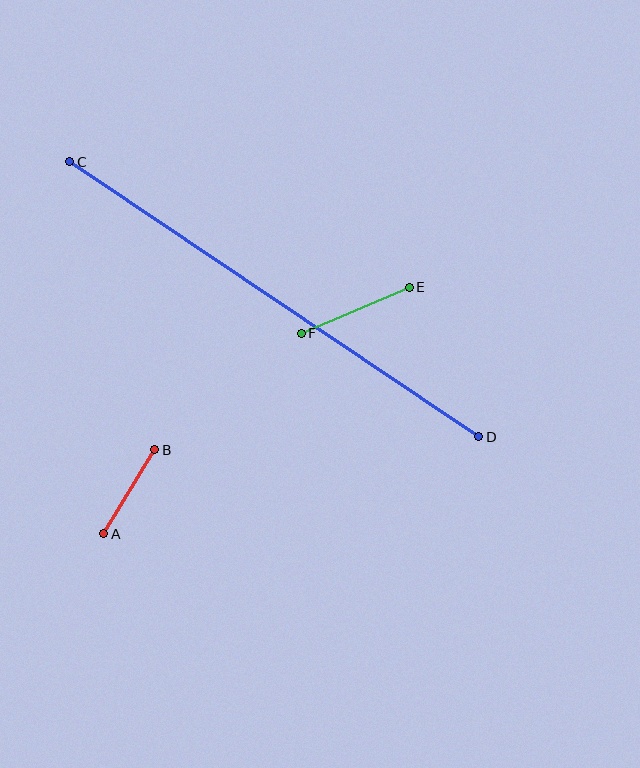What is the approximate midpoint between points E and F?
The midpoint is at approximately (355, 310) pixels.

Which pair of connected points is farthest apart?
Points C and D are farthest apart.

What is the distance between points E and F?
The distance is approximately 117 pixels.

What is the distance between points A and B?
The distance is approximately 98 pixels.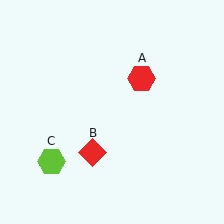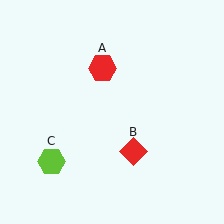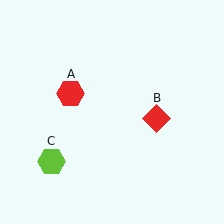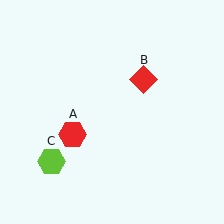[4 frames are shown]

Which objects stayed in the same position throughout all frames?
Lime hexagon (object C) remained stationary.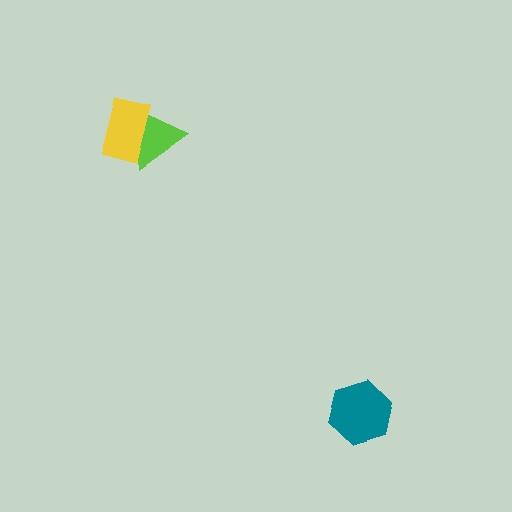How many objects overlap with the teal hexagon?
0 objects overlap with the teal hexagon.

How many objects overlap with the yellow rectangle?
1 object overlaps with the yellow rectangle.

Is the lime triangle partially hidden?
Yes, it is partially covered by another shape.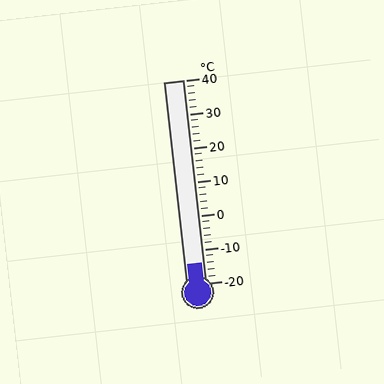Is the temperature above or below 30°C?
The temperature is below 30°C.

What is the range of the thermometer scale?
The thermometer scale ranges from -20°C to 40°C.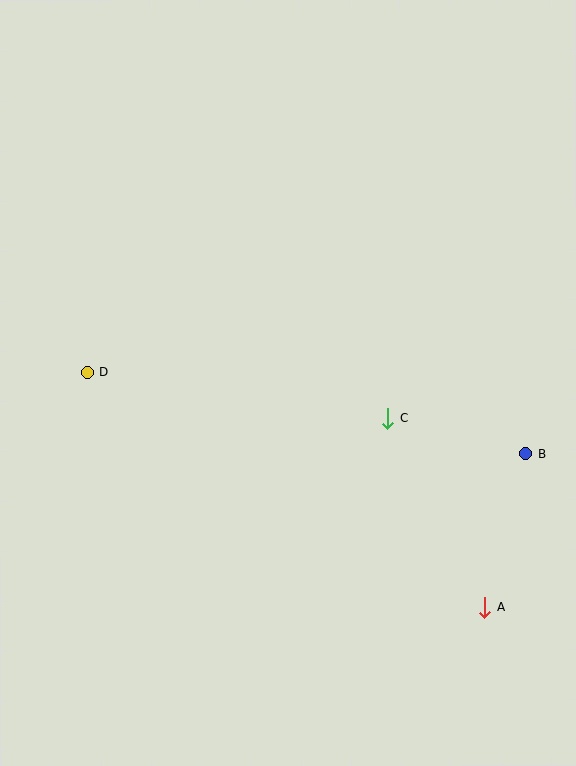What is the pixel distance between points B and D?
The distance between B and D is 446 pixels.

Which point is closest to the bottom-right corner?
Point A is closest to the bottom-right corner.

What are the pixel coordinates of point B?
Point B is at (526, 454).